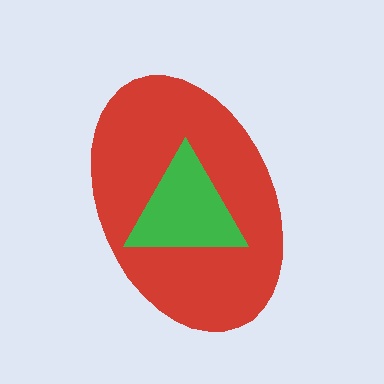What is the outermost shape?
The red ellipse.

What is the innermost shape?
The green triangle.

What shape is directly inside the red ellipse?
The green triangle.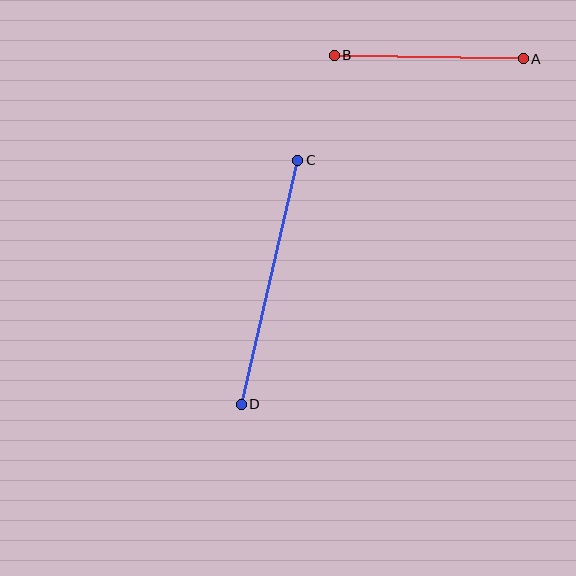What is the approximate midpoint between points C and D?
The midpoint is at approximately (269, 282) pixels.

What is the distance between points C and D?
The distance is approximately 250 pixels.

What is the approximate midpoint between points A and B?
The midpoint is at approximately (429, 57) pixels.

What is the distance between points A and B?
The distance is approximately 189 pixels.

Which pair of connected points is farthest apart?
Points C and D are farthest apart.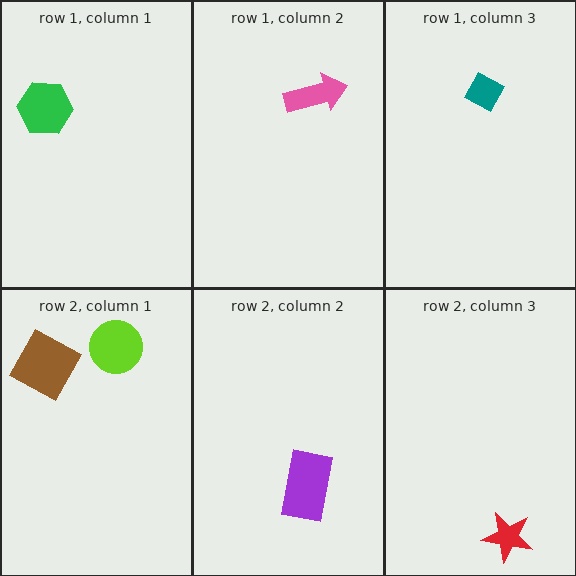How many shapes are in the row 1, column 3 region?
1.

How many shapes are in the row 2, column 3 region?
1.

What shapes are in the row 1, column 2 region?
The pink arrow.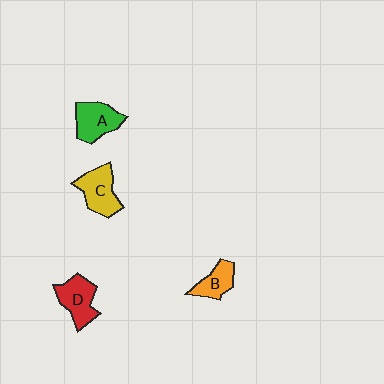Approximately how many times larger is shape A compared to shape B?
Approximately 1.4 times.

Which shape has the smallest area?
Shape B (orange).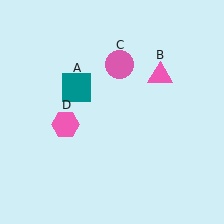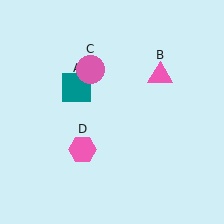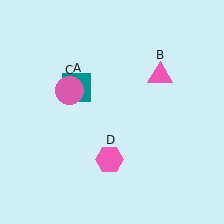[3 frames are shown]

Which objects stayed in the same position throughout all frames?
Teal square (object A) and pink triangle (object B) remained stationary.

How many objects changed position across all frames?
2 objects changed position: pink circle (object C), pink hexagon (object D).